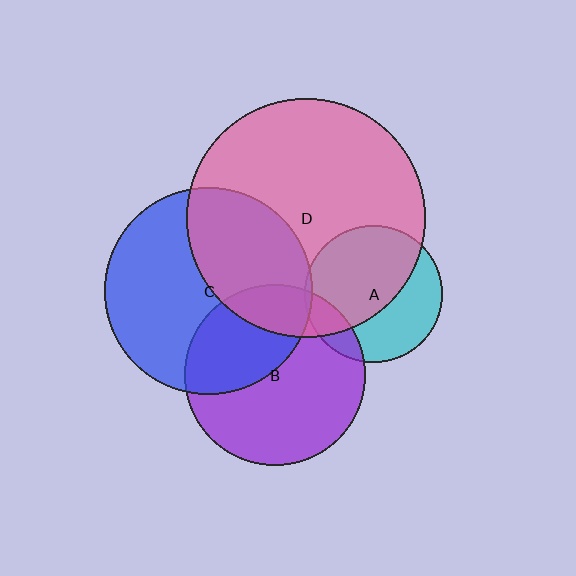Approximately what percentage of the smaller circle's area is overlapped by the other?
Approximately 60%.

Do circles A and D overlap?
Yes.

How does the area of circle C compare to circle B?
Approximately 1.3 times.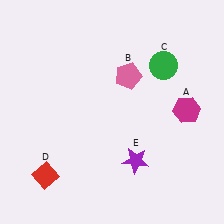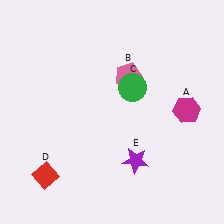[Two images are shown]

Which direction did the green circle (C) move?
The green circle (C) moved left.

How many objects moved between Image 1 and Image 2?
1 object moved between the two images.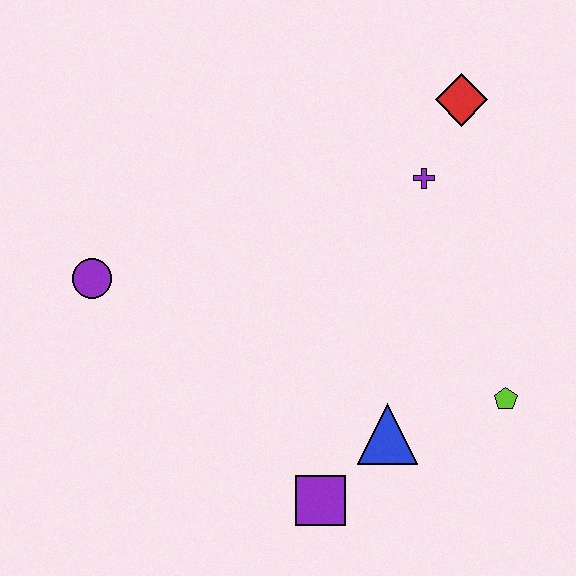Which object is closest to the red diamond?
The purple cross is closest to the red diamond.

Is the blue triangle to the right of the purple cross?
No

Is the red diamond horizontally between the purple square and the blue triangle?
No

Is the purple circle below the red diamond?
Yes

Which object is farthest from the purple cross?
The purple circle is farthest from the purple cross.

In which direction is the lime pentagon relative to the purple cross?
The lime pentagon is below the purple cross.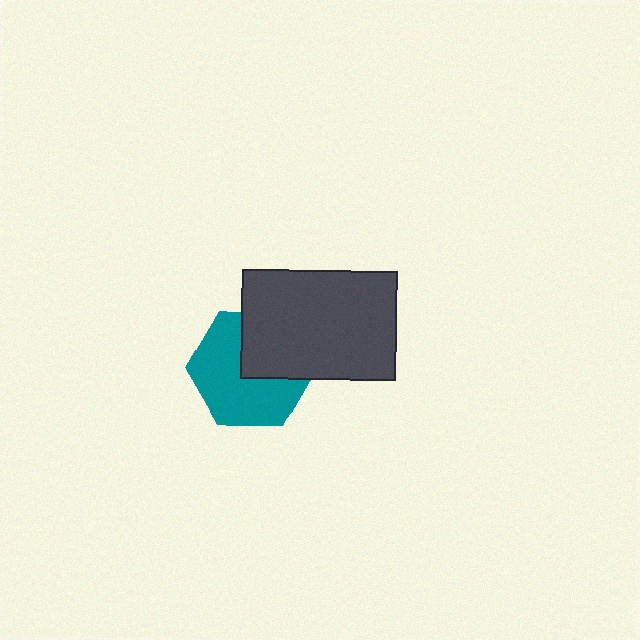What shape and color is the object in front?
The object in front is a dark gray rectangle.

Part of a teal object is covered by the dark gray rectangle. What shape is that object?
It is a hexagon.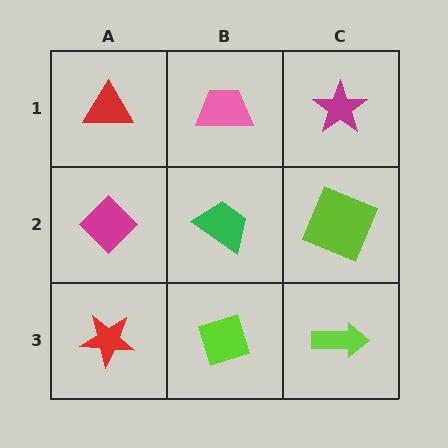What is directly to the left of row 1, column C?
A pink trapezoid.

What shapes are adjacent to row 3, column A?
A magenta diamond (row 2, column A), a lime diamond (row 3, column B).